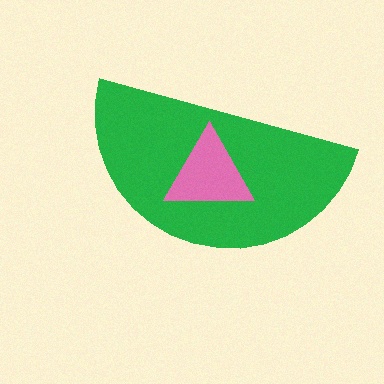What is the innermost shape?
The pink triangle.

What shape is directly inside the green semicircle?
The pink triangle.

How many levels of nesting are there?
2.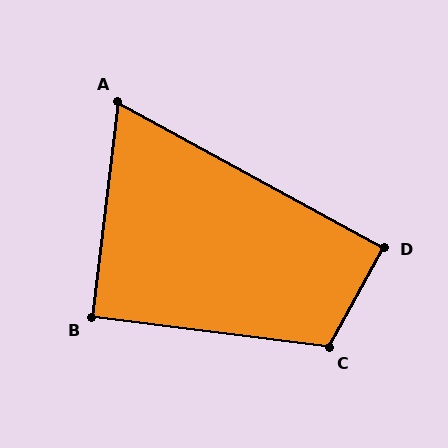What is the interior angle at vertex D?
Approximately 90 degrees (approximately right).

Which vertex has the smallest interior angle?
A, at approximately 68 degrees.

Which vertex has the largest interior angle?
C, at approximately 112 degrees.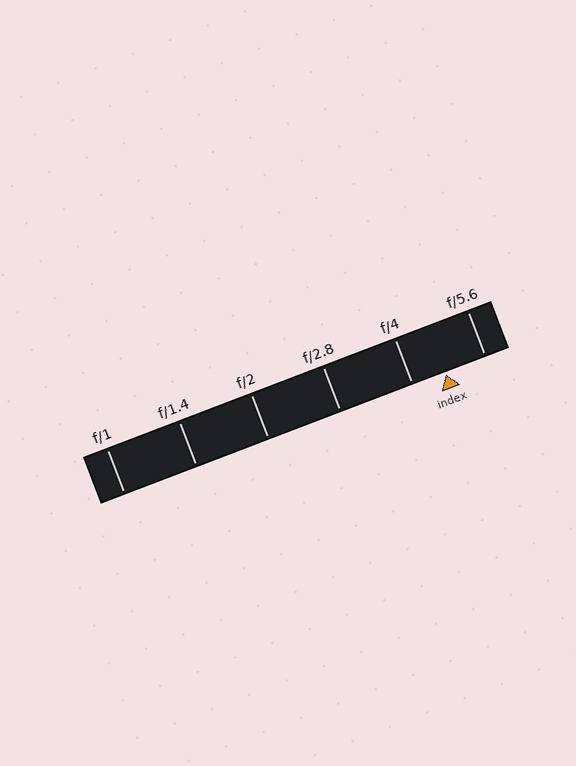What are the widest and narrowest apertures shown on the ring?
The widest aperture shown is f/1 and the narrowest is f/5.6.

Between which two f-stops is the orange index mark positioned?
The index mark is between f/4 and f/5.6.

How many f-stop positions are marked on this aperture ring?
There are 6 f-stop positions marked.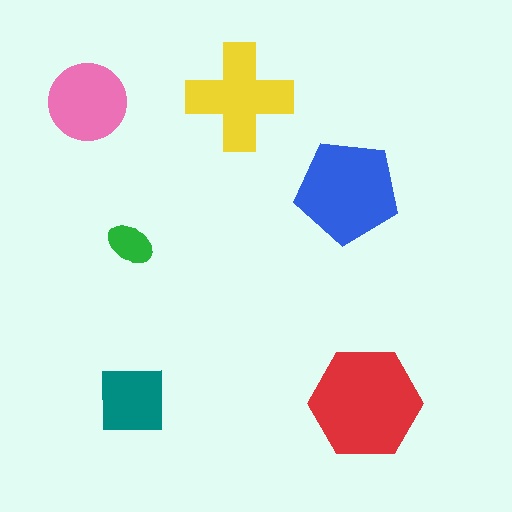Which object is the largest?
The red hexagon.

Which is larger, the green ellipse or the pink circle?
The pink circle.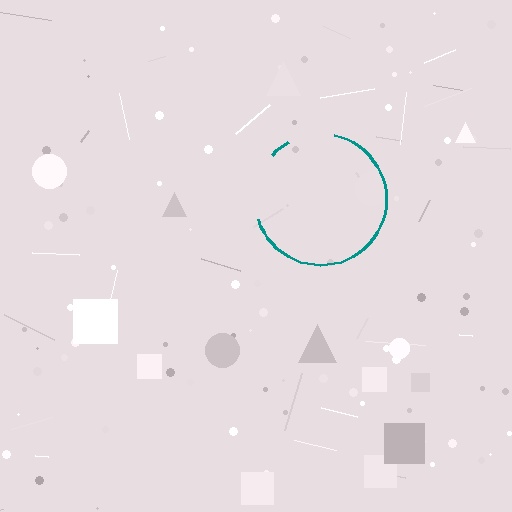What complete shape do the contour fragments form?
The contour fragments form a circle.